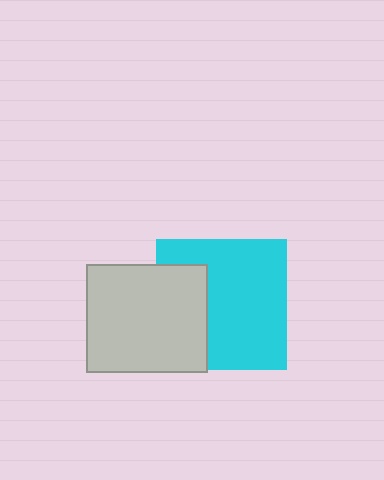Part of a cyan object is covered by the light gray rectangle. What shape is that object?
It is a square.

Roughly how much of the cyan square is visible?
Most of it is visible (roughly 68%).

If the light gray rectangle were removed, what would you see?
You would see the complete cyan square.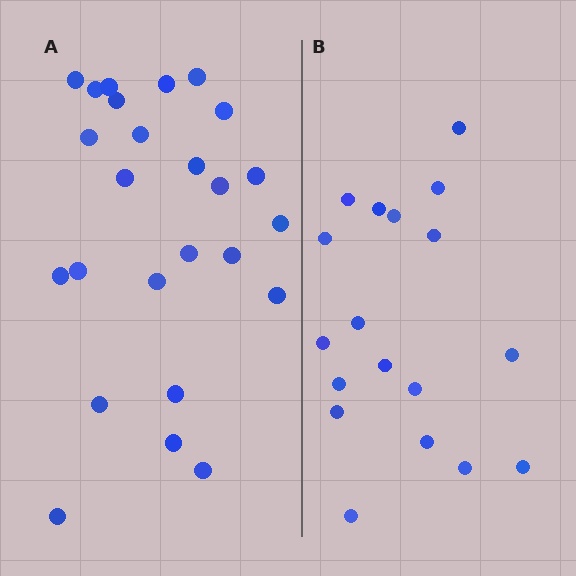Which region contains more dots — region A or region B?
Region A (the left region) has more dots.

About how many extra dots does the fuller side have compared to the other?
Region A has roughly 8 or so more dots than region B.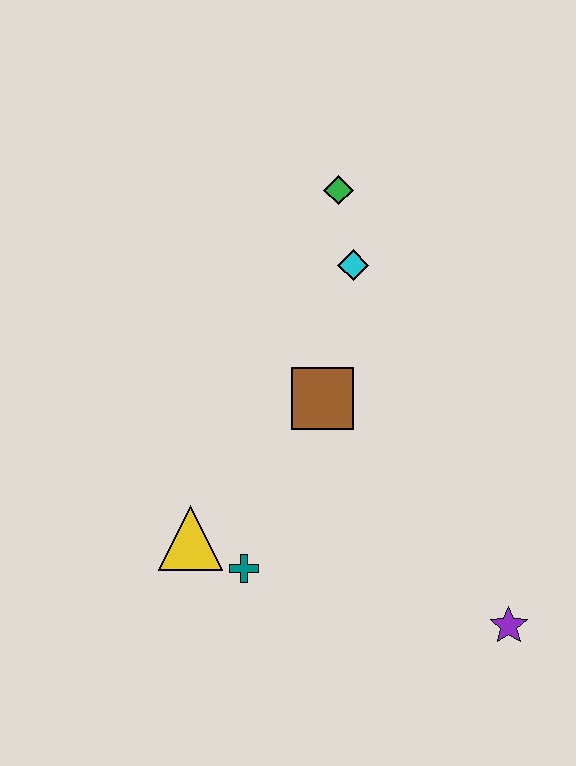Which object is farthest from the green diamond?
The purple star is farthest from the green diamond.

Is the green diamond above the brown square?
Yes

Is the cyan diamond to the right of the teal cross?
Yes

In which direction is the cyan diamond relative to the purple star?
The cyan diamond is above the purple star.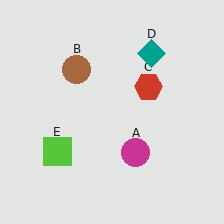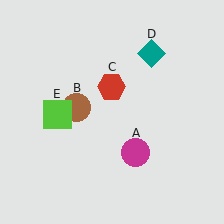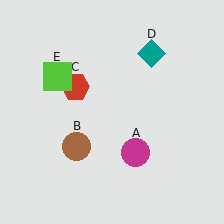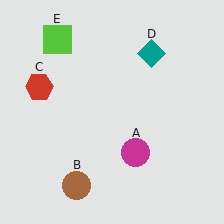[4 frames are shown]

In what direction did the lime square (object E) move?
The lime square (object E) moved up.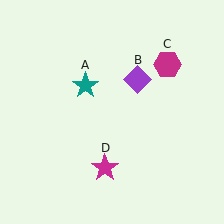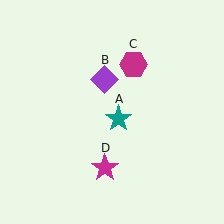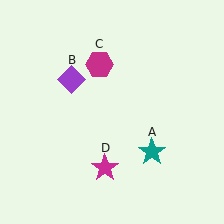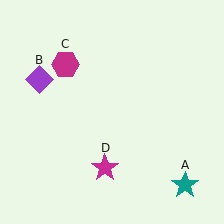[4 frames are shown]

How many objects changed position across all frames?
3 objects changed position: teal star (object A), purple diamond (object B), magenta hexagon (object C).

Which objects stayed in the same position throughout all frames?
Magenta star (object D) remained stationary.